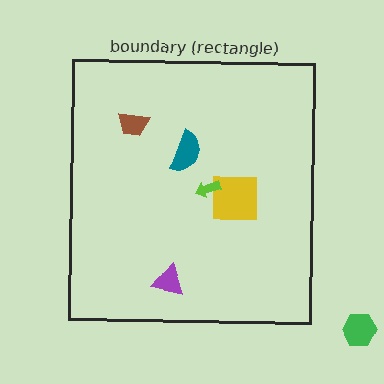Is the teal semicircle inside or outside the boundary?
Inside.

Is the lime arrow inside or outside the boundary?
Inside.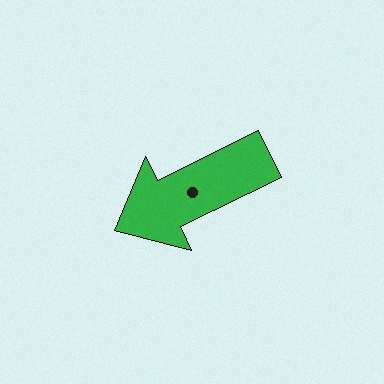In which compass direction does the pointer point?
Southwest.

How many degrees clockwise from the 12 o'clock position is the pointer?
Approximately 244 degrees.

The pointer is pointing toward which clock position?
Roughly 8 o'clock.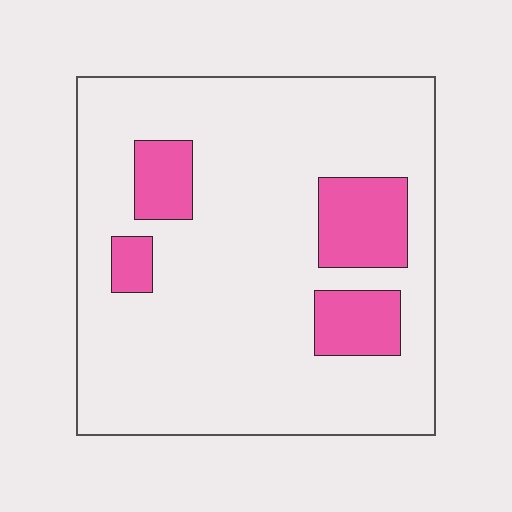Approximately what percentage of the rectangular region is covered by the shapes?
Approximately 15%.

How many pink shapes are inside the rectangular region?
4.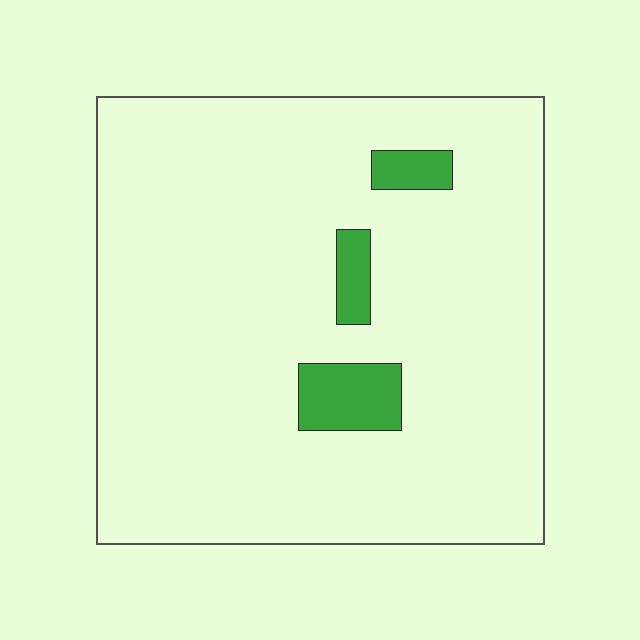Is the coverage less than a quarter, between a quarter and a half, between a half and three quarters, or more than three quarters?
Less than a quarter.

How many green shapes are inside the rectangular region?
3.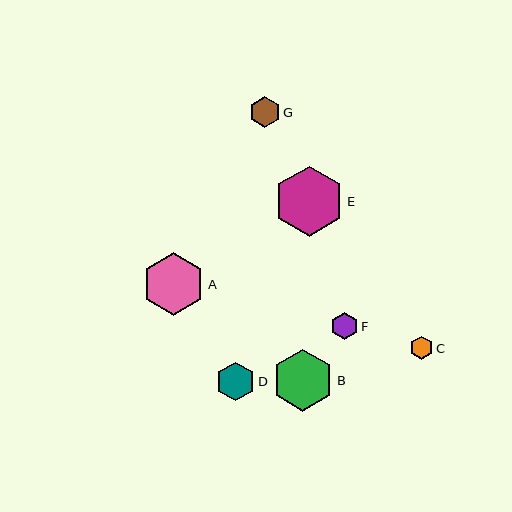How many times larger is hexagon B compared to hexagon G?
Hexagon B is approximately 2.0 times the size of hexagon G.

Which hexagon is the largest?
Hexagon E is the largest with a size of approximately 70 pixels.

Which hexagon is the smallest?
Hexagon C is the smallest with a size of approximately 23 pixels.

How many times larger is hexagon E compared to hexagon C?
Hexagon E is approximately 3.0 times the size of hexagon C.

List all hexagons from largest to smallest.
From largest to smallest: E, A, B, D, G, F, C.